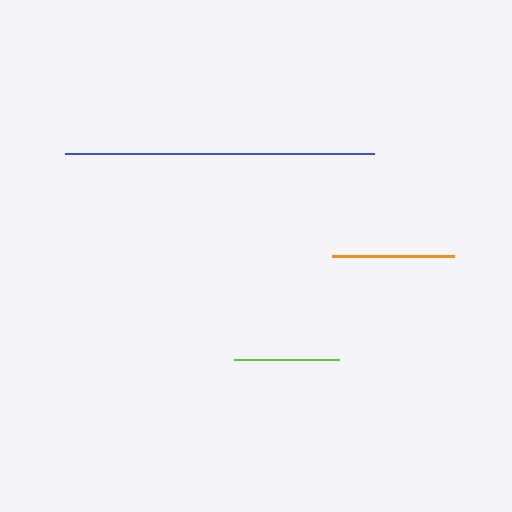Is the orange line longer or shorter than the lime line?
The orange line is longer than the lime line.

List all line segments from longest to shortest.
From longest to shortest: blue, orange, lime.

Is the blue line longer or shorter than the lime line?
The blue line is longer than the lime line.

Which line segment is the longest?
The blue line is the longest at approximately 309 pixels.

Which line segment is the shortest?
The lime line is the shortest at approximately 105 pixels.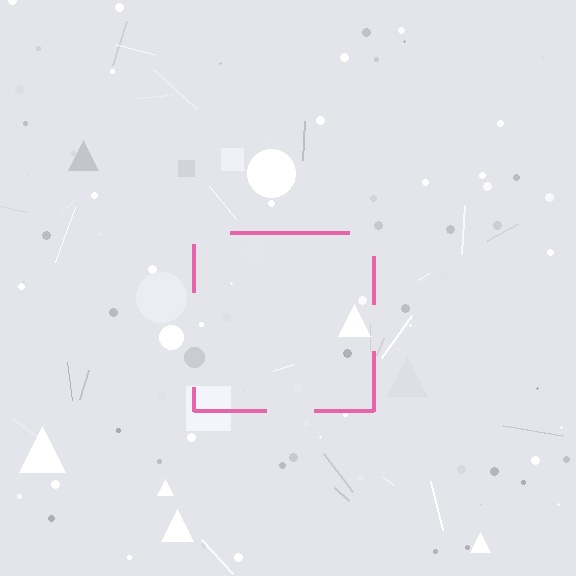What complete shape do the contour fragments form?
The contour fragments form a square.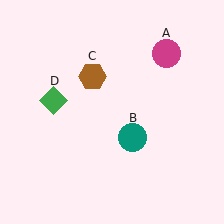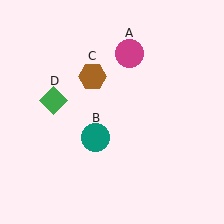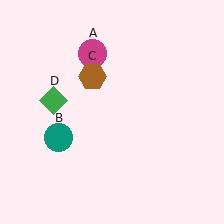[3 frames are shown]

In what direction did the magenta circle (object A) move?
The magenta circle (object A) moved left.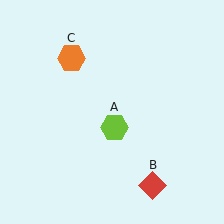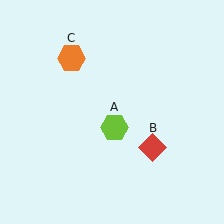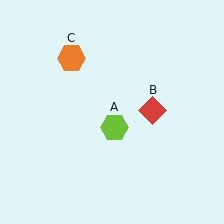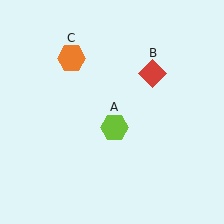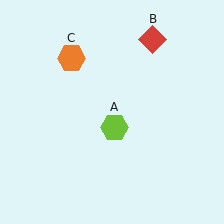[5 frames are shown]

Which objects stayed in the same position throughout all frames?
Lime hexagon (object A) and orange hexagon (object C) remained stationary.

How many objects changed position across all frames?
1 object changed position: red diamond (object B).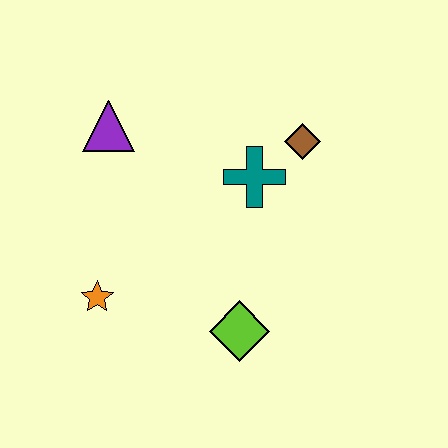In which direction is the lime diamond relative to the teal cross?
The lime diamond is below the teal cross.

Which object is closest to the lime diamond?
The orange star is closest to the lime diamond.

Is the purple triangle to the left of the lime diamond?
Yes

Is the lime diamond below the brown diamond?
Yes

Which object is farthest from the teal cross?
The orange star is farthest from the teal cross.